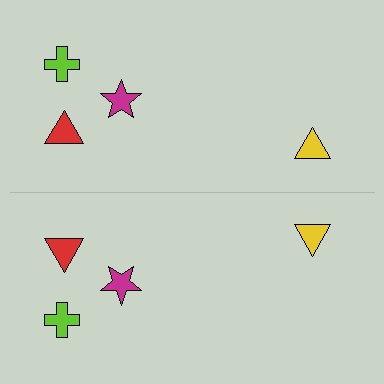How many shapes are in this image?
There are 8 shapes in this image.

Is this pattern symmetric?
Yes, this pattern has bilateral (reflection) symmetry.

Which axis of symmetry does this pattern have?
The pattern has a horizontal axis of symmetry running through the center of the image.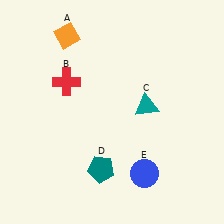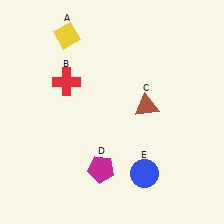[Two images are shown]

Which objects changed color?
A changed from orange to yellow. C changed from teal to brown. D changed from teal to magenta.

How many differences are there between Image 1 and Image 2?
There are 3 differences between the two images.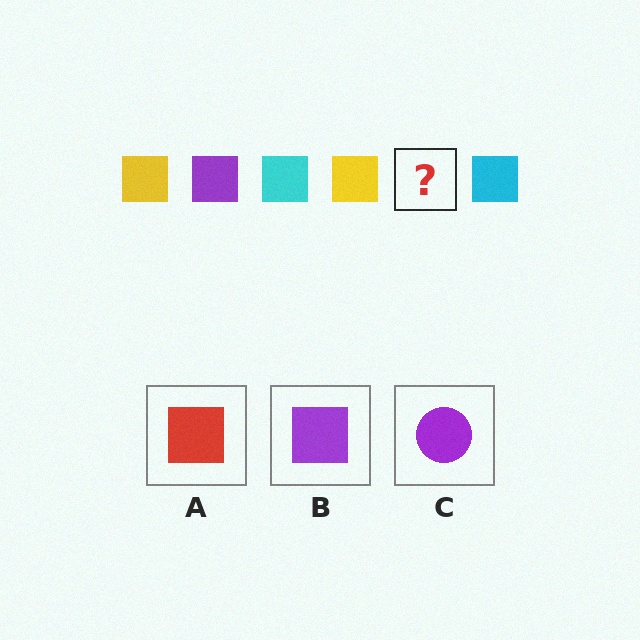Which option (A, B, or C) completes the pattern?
B.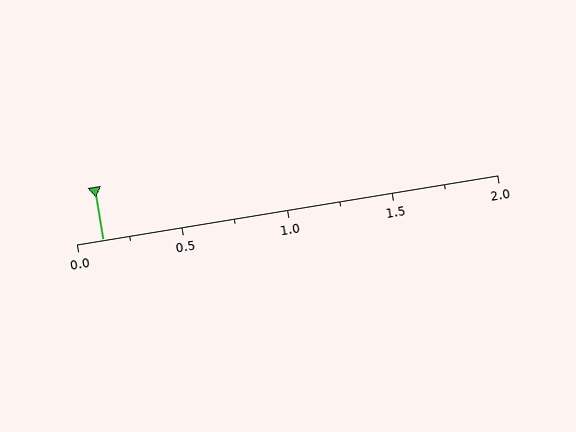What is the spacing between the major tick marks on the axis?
The major ticks are spaced 0.5 apart.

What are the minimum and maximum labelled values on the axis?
The axis runs from 0.0 to 2.0.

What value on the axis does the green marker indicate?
The marker indicates approximately 0.12.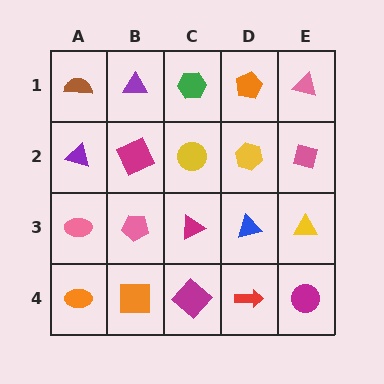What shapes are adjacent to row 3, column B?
A magenta square (row 2, column B), an orange square (row 4, column B), a pink ellipse (row 3, column A), a magenta triangle (row 3, column C).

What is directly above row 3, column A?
A purple triangle.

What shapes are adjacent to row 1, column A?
A purple triangle (row 2, column A), a purple triangle (row 1, column B).